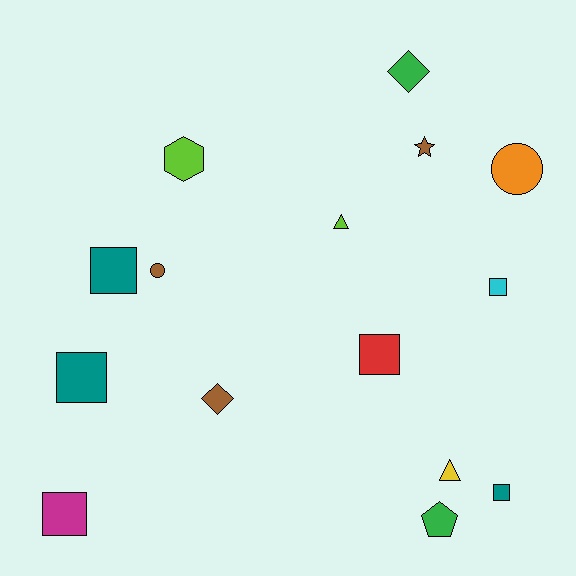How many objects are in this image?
There are 15 objects.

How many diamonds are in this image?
There are 2 diamonds.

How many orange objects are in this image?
There is 1 orange object.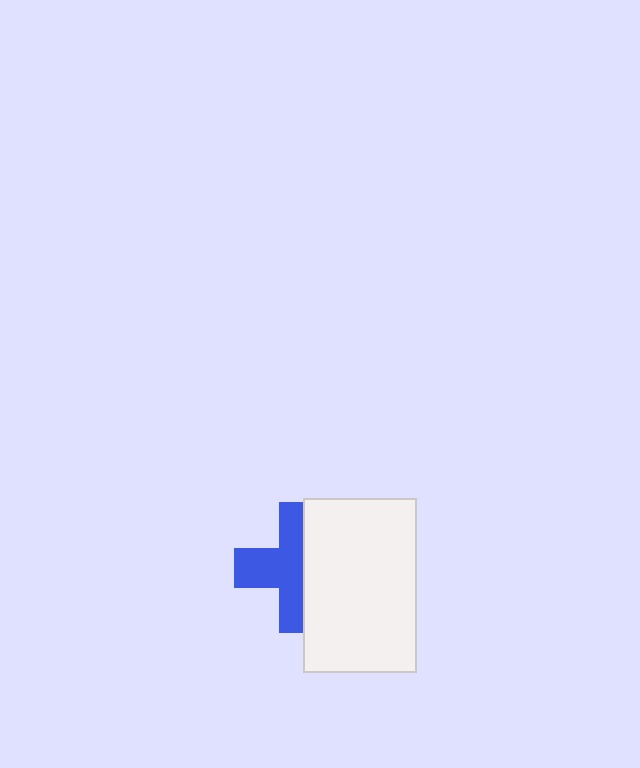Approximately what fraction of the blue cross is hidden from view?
Roughly 44% of the blue cross is hidden behind the white rectangle.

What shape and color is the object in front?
The object in front is a white rectangle.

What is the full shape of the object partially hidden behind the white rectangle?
The partially hidden object is a blue cross.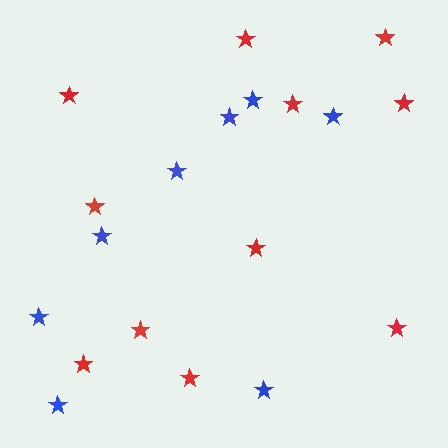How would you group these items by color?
There are 2 groups: one group of blue stars (8) and one group of red stars (11).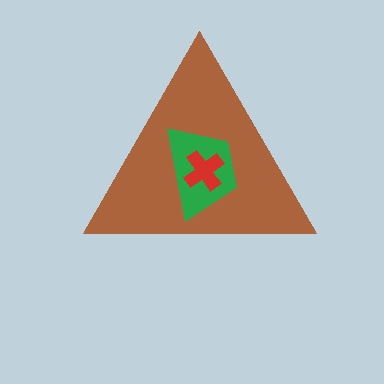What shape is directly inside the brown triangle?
The green trapezoid.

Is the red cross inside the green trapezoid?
Yes.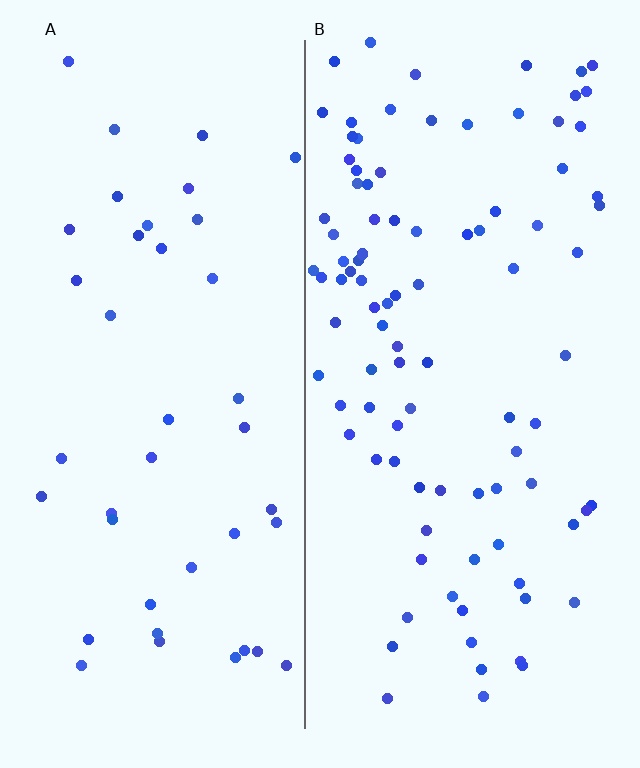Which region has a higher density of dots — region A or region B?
B (the right).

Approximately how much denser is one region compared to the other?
Approximately 2.4× — region B over region A.